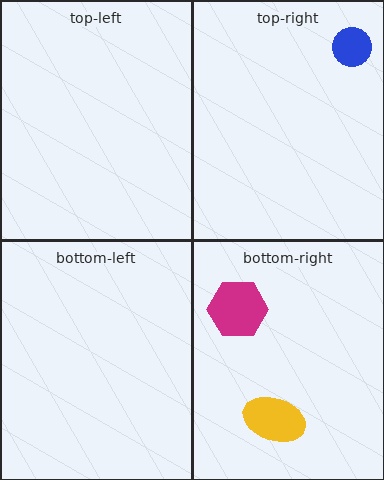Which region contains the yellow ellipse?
The bottom-right region.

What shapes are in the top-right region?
The blue circle.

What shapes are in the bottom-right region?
The magenta hexagon, the yellow ellipse.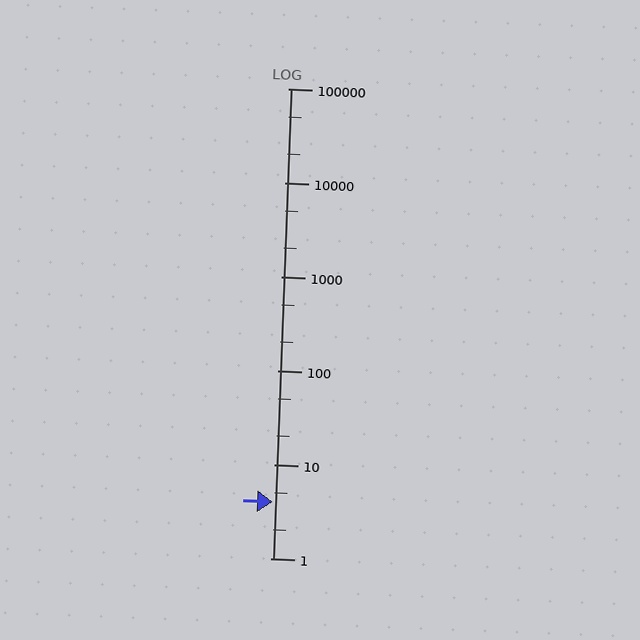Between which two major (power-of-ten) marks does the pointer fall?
The pointer is between 1 and 10.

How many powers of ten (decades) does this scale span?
The scale spans 5 decades, from 1 to 100000.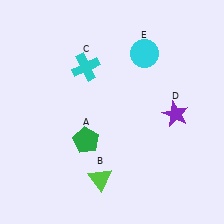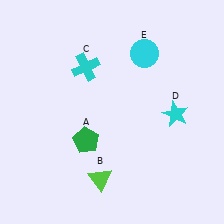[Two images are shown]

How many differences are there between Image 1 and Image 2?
There is 1 difference between the two images.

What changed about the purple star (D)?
In Image 1, D is purple. In Image 2, it changed to cyan.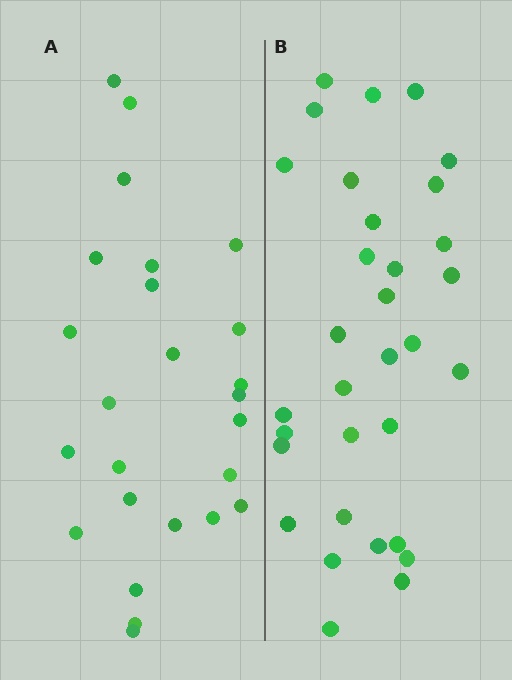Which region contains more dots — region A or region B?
Region B (the right region) has more dots.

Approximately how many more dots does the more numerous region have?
Region B has roughly 8 or so more dots than region A.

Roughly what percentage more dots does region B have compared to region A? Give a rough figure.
About 30% more.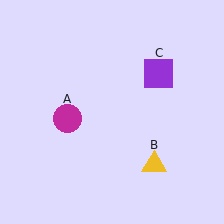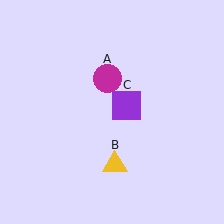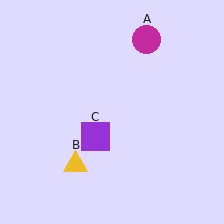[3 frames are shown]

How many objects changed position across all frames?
3 objects changed position: magenta circle (object A), yellow triangle (object B), purple square (object C).